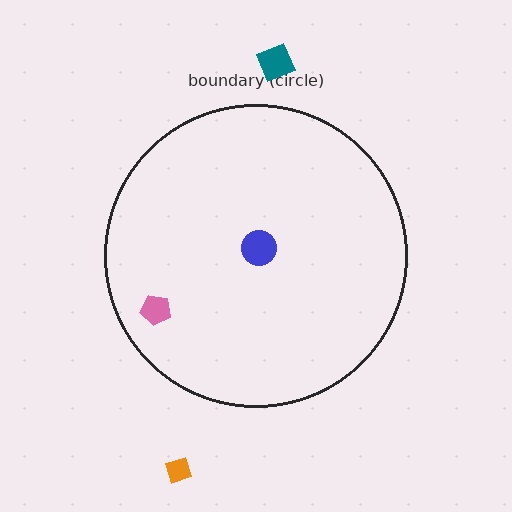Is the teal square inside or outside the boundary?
Outside.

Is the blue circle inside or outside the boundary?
Inside.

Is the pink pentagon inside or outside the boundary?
Inside.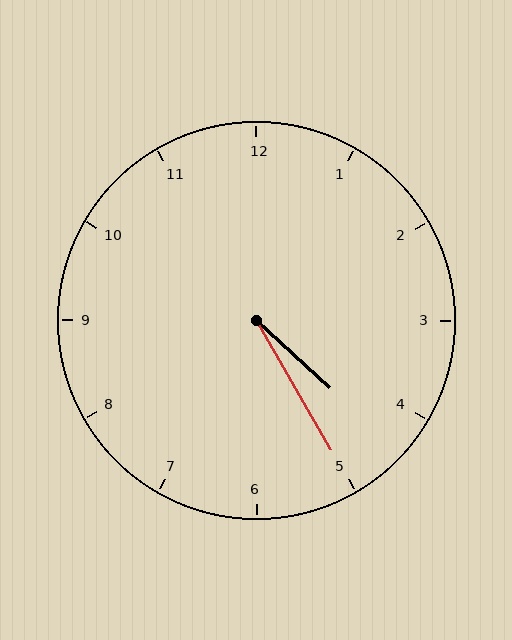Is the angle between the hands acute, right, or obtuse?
It is acute.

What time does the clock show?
4:25.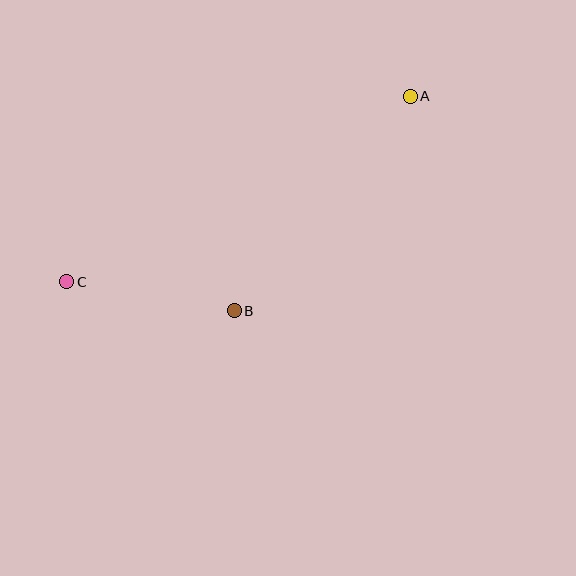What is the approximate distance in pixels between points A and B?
The distance between A and B is approximately 277 pixels.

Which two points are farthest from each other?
Points A and C are farthest from each other.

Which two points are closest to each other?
Points B and C are closest to each other.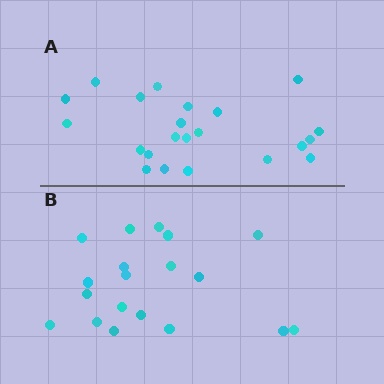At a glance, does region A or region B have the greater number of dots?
Region A (the top region) has more dots.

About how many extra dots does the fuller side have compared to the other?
Region A has just a few more — roughly 2 or 3 more dots than region B.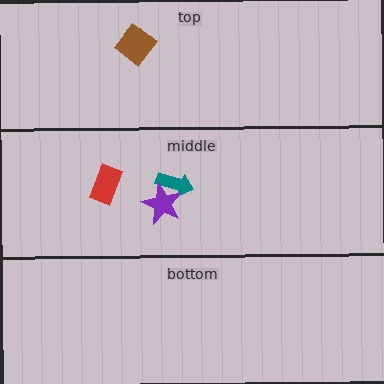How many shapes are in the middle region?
3.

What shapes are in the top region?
The brown diamond.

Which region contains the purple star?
The middle region.